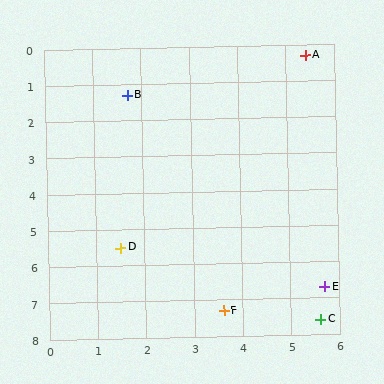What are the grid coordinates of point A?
Point A is at approximately (5.4, 0.3).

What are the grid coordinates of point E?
Point E is at approximately (5.7, 6.7).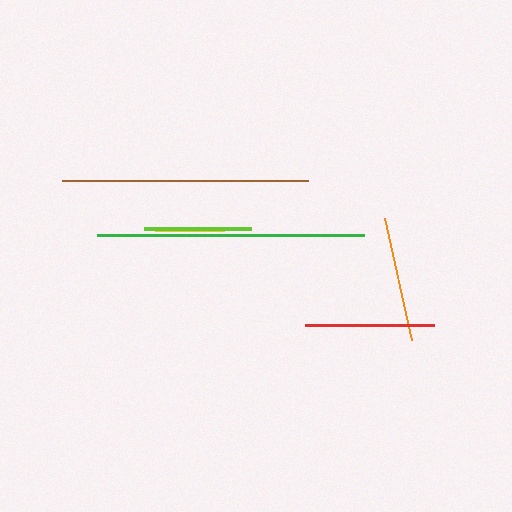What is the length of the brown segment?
The brown segment is approximately 246 pixels long.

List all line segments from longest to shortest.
From longest to shortest: green, brown, red, orange, lime, yellow.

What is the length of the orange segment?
The orange segment is approximately 125 pixels long.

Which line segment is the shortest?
The yellow line is the shortest at approximately 69 pixels.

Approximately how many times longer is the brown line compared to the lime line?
The brown line is approximately 2.3 times the length of the lime line.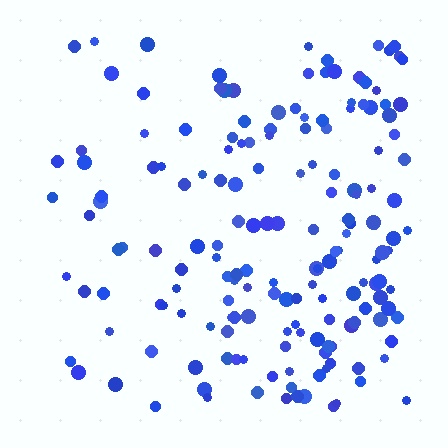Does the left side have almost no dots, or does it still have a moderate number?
Still a moderate number, just noticeably fewer than the right.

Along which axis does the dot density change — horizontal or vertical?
Horizontal.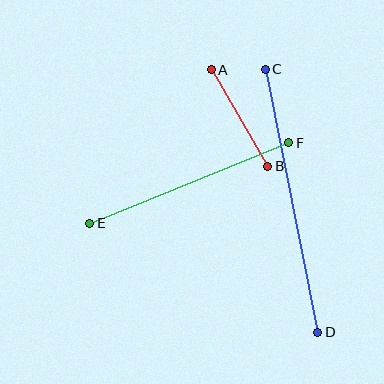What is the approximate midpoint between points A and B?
The midpoint is at approximately (240, 118) pixels.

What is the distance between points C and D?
The distance is approximately 268 pixels.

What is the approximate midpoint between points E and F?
The midpoint is at approximately (189, 183) pixels.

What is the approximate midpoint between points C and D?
The midpoint is at approximately (291, 201) pixels.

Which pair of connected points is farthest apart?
Points C and D are farthest apart.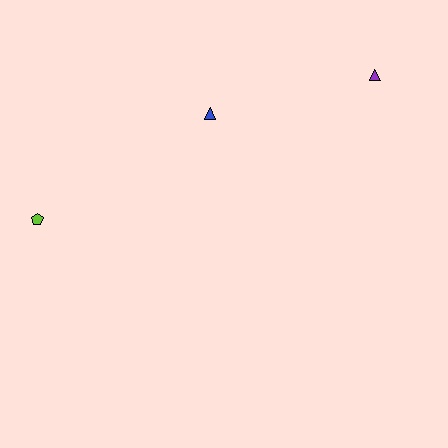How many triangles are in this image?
There are 2 triangles.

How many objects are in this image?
There are 3 objects.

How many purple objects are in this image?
There is 1 purple object.